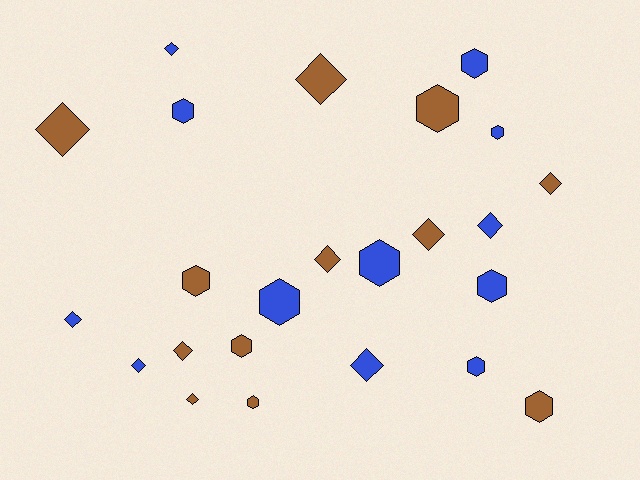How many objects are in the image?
There are 24 objects.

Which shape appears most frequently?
Hexagon, with 12 objects.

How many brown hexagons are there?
There are 5 brown hexagons.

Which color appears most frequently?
Blue, with 12 objects.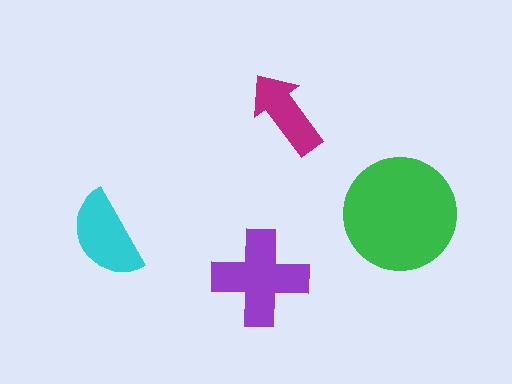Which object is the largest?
The green circle.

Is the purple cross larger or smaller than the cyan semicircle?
Larger.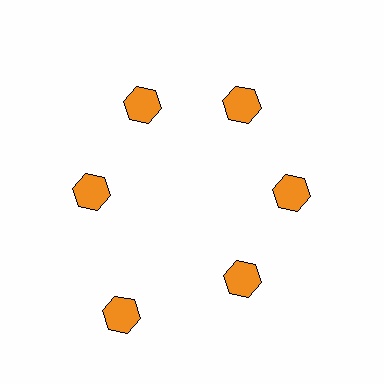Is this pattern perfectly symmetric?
No. The 6 orange hexagons are arranged in a ring, but one element near the 7 o'clock position is pushed outward from the center, breaking the 6-fold rotational symmetry.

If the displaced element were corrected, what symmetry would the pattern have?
It would have 6-fold rotational symmetry — the pattern would map onto itself every 60 degrees.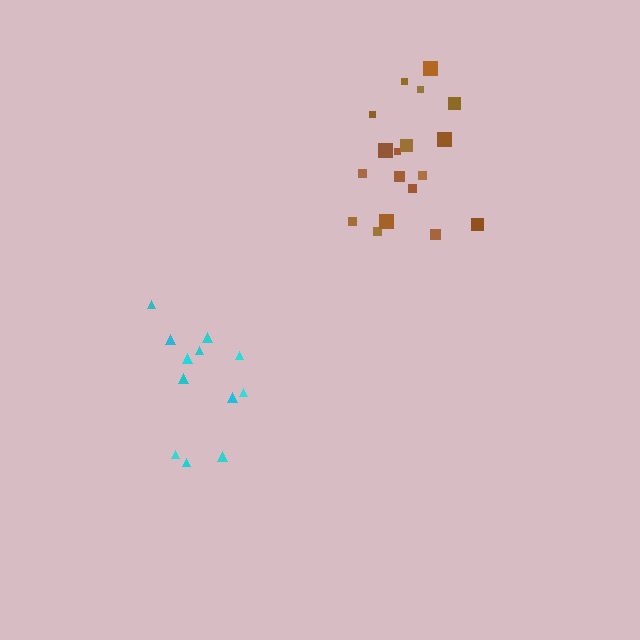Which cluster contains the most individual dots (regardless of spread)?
Brown (18).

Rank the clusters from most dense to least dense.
brown, cyan.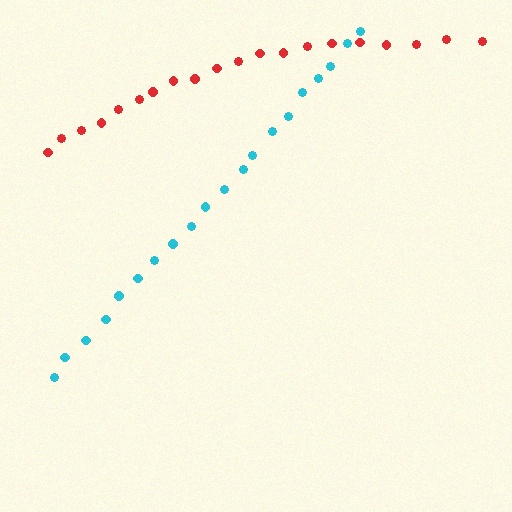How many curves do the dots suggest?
There are 2 distinct paths.